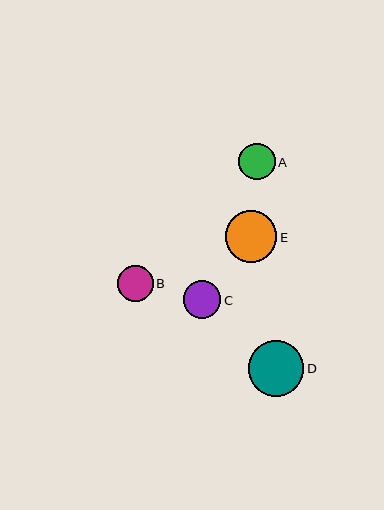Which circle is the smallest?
Circle B is the smallest with a size of approximately 36 pixels.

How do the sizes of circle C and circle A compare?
Circle C and circle A are approximately the same size.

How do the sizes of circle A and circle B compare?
Circle A and circle B are approximately the same size.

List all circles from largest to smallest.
From largest to smallest: D, E, C, A, B.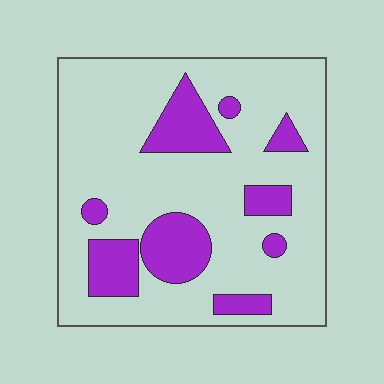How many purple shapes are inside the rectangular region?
9.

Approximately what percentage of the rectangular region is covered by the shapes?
Approximately 20%.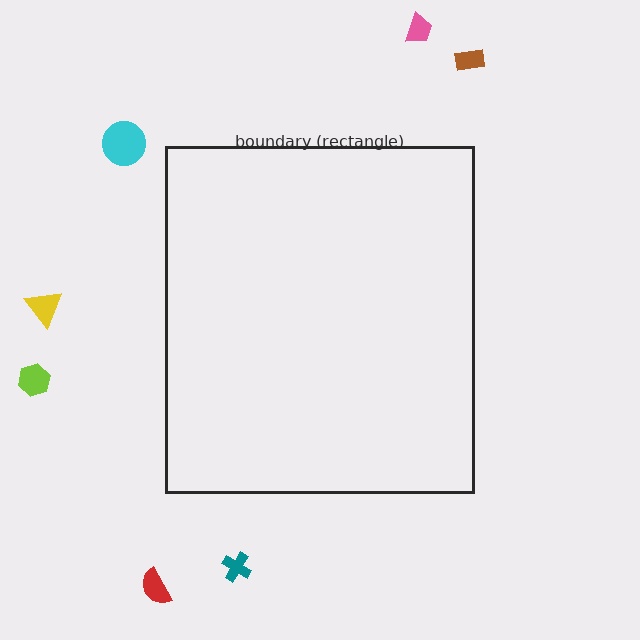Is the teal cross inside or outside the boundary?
Outside.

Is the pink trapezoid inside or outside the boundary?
Outside.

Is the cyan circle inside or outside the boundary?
Outside.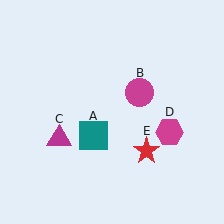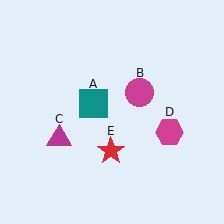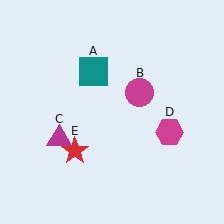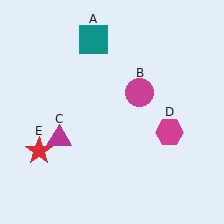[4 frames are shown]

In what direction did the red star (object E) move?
The red star (object E) moved left.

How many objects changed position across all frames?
2 objects changed position: teal square (object A), red star (object E).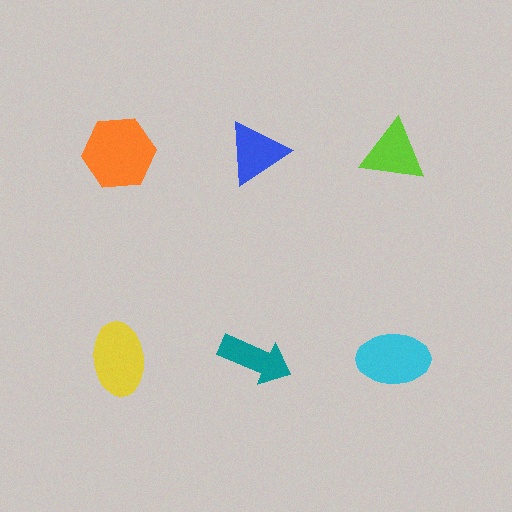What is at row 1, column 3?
A lime triangle.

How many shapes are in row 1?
3 shapes.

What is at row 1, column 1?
An orange hexagon.